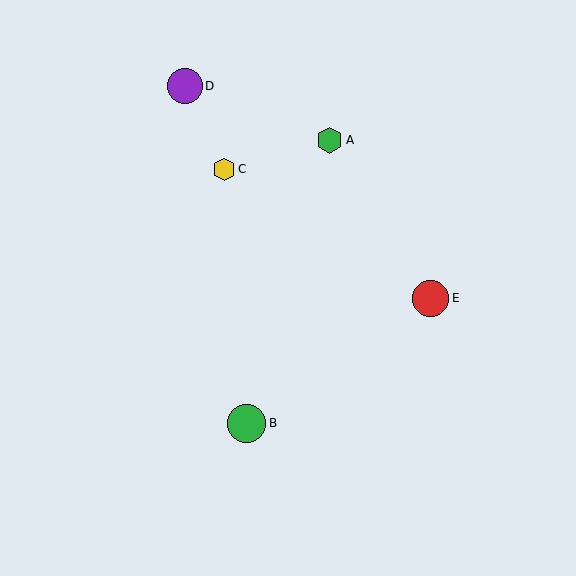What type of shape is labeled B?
Shape B is a green circle.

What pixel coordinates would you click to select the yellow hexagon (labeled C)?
Click at (224, 169) to select the yellow hexagon C.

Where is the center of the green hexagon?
The center of the green hexagon is at (330, 140).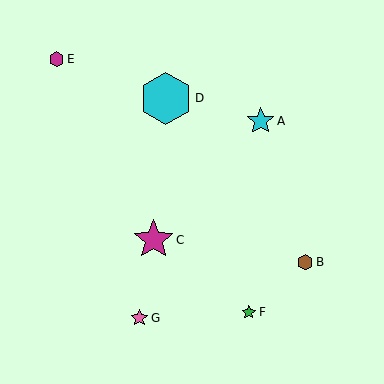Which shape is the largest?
The cyan hexagon (labeled D) is the largest.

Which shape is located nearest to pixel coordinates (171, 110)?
The cyan hexagon (labeled D) at (166, 98) is nearest to that location.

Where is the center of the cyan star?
The center of the cyan star is at (261, 121).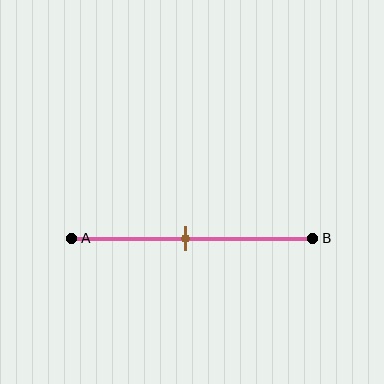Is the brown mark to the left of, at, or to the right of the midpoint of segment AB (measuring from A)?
The brown mark is approximately at the midpoint of segment AB.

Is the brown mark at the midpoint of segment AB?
Yes, the mark is approximately at the midpoint.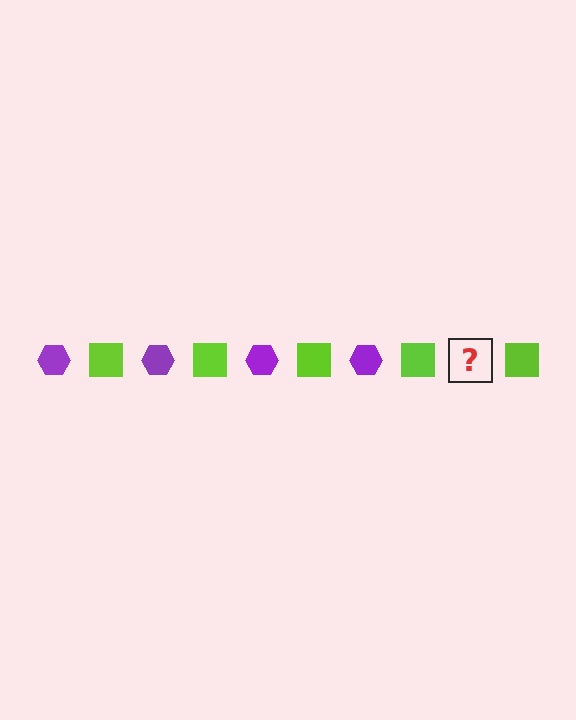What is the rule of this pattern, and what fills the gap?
The rule is that the pattern alternates between purple hexagon and lime square. The gap should be filled with a purple hexagon.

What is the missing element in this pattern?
The missing element is a purple hexagon.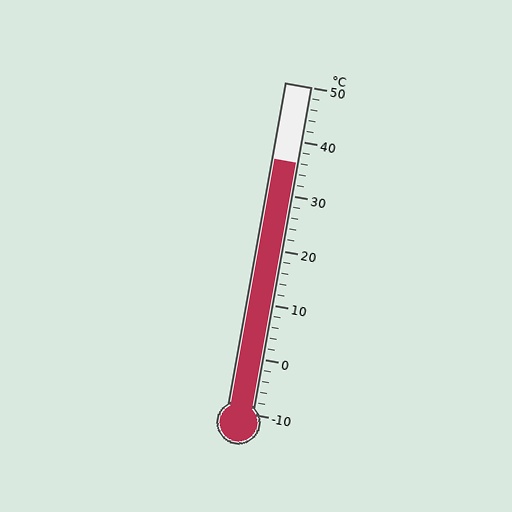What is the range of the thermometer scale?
The thermometer scale ranges from -10°C to 50°C.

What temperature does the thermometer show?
The thermometer shows approximately 36°C.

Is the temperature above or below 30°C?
The temperature is above 30°C.